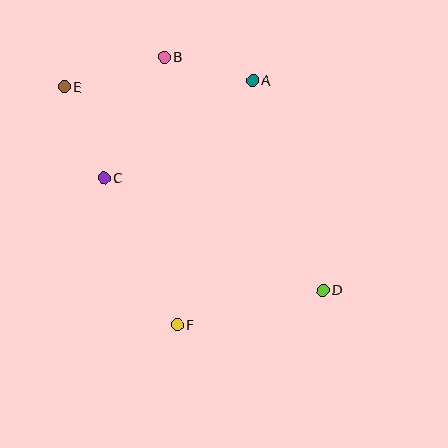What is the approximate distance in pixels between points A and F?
The distance between A and F is approximately 256 pixels.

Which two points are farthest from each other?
Points D and E are farthest from each other.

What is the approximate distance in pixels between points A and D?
The distance between A and D is approximately 222 pixels.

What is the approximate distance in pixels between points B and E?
The distance between B and E is approximately 104 pixels.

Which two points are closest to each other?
Points A and B are closest to each other.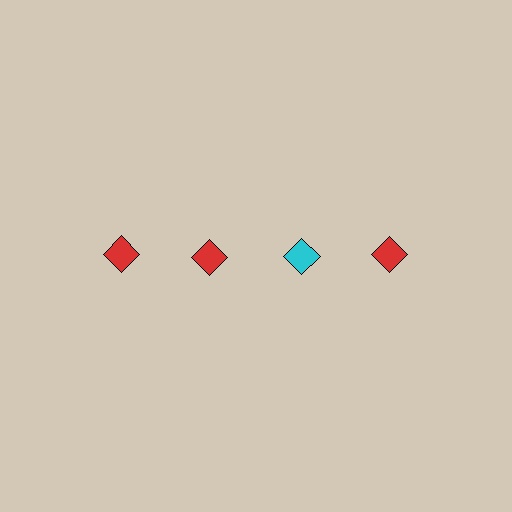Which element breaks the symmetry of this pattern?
The cyan diamond in the top row, center column breaks the symmetry. All other shapes are red diamonds.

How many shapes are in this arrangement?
There are 4 shapes arranged in a grid pattern.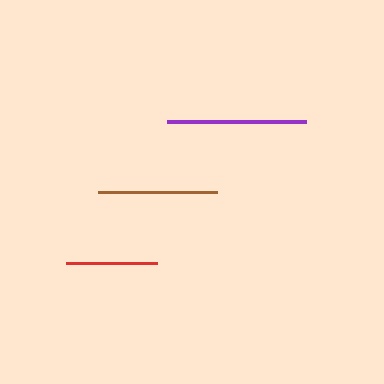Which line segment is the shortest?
The red line is the shortest at approximately 90 pixels.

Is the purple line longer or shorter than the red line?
The purple line is longer than the red line.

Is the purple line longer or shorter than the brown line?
The purple line is longer than the brown line.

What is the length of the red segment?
The red segment is approximately 90 pixels long.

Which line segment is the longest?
The purple line is the longest at approximately 139 pixels.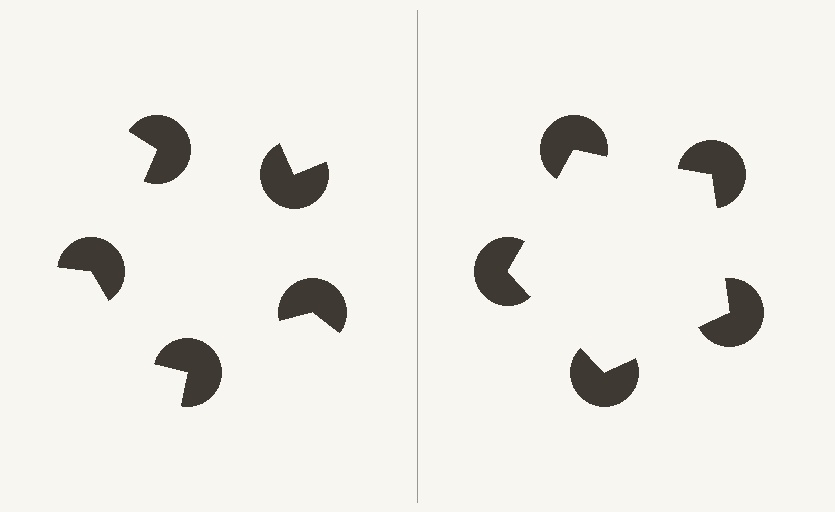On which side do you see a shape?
An illusory pentagon appears on the right side. On the left side the wedge cuts are rotated, so no coherent shape forms.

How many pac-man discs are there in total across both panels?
10 — 5 on each side.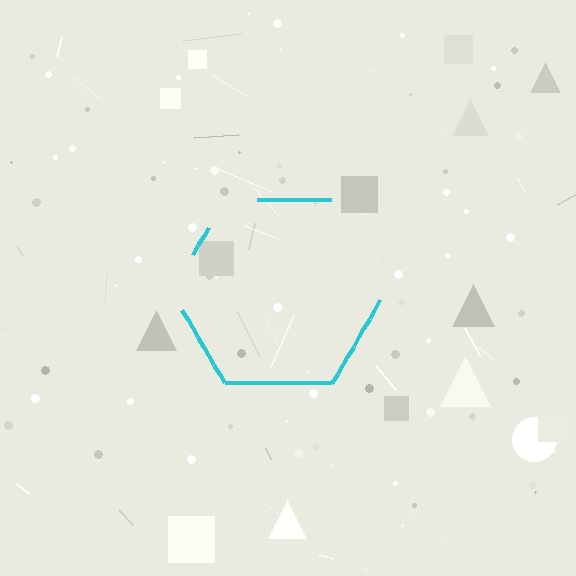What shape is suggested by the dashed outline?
The dashed outline suggests a hexagon.